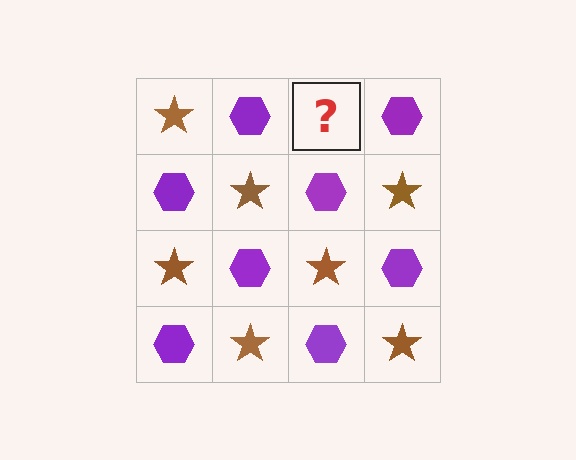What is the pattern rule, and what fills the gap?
The rule is that it alternates brown star and purple hexagon in a checkerboard pattern. The gap should be filled with a brown star.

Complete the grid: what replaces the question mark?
The question mark should be replaced with a brown star.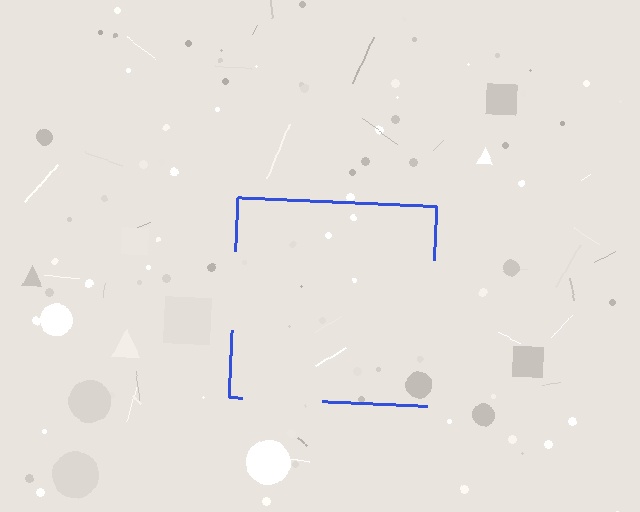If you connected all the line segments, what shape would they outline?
They would outline a square.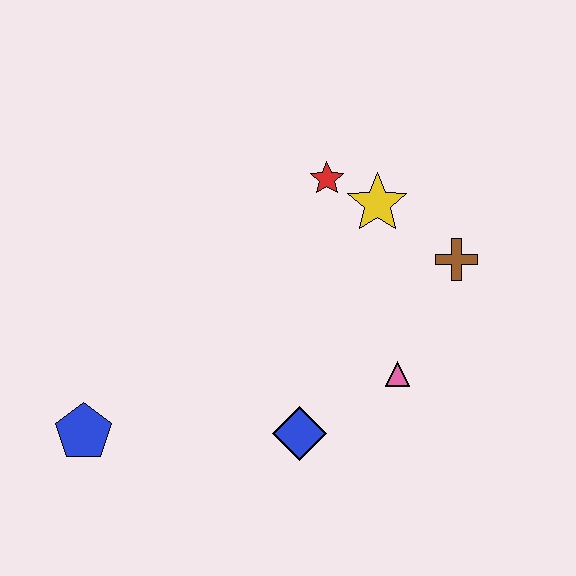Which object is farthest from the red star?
The blue pentagon is farthest from the red star.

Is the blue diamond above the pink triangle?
No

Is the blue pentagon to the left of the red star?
Yes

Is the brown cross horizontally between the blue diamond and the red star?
No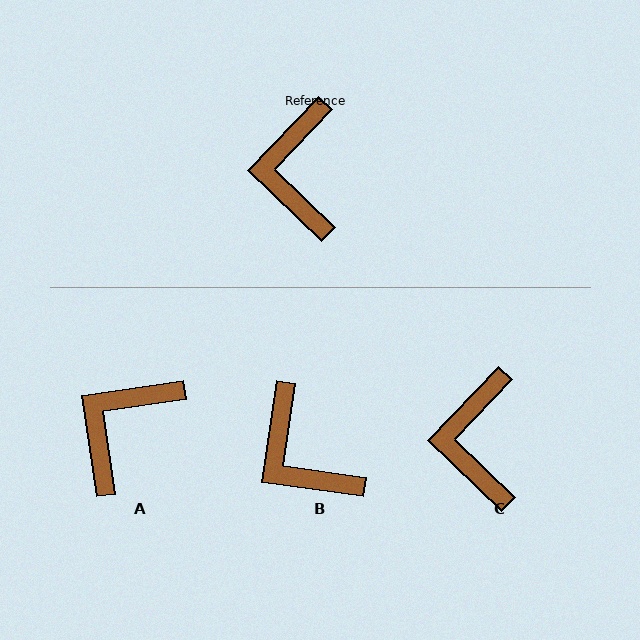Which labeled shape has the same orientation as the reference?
C.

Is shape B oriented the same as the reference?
No, it is off by about 35 degrees.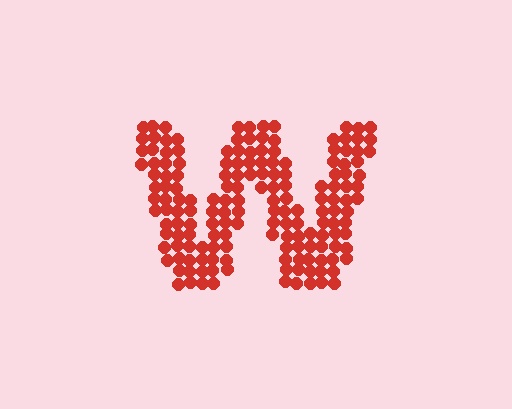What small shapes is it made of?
It is made of small circles.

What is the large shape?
The large shape is the letter W.